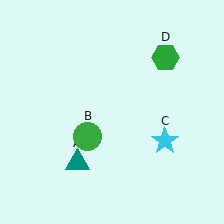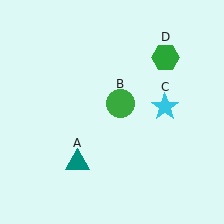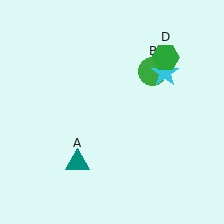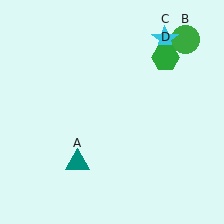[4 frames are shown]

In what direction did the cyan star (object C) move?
The cyan star (object C) moved up.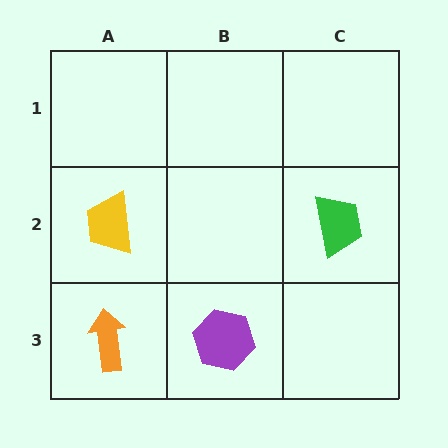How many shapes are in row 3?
2 shapes.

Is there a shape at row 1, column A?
No, that cell is empty.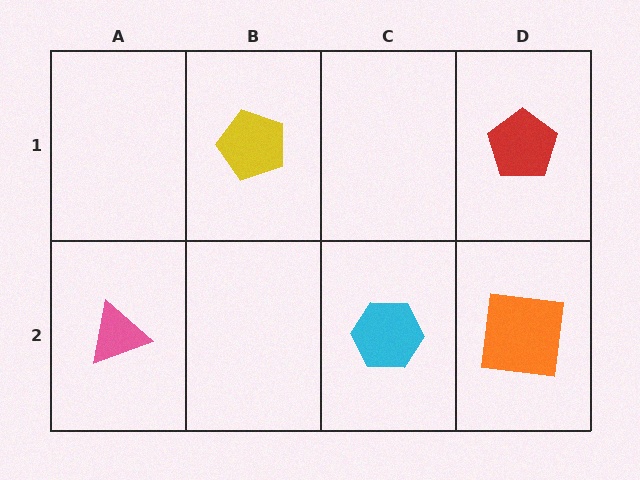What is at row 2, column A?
A pink triangle.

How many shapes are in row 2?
3 shapes.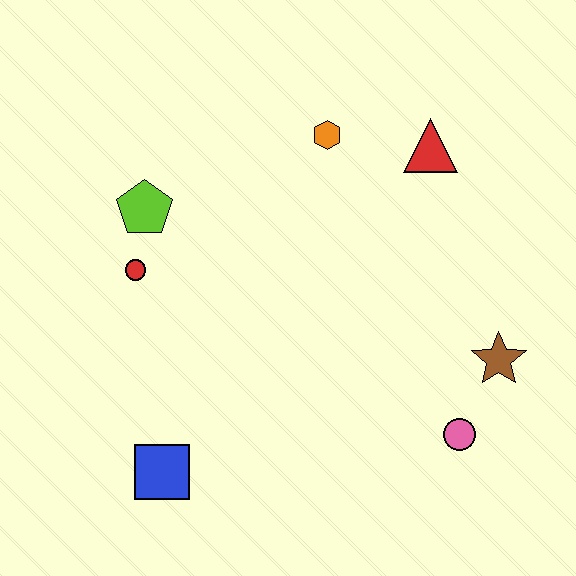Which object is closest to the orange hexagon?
The red triangle is closest to the orange hexagon.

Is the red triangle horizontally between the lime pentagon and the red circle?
No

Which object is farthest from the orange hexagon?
The blue square is farthest from the orange hexagon.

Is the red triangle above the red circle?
Yes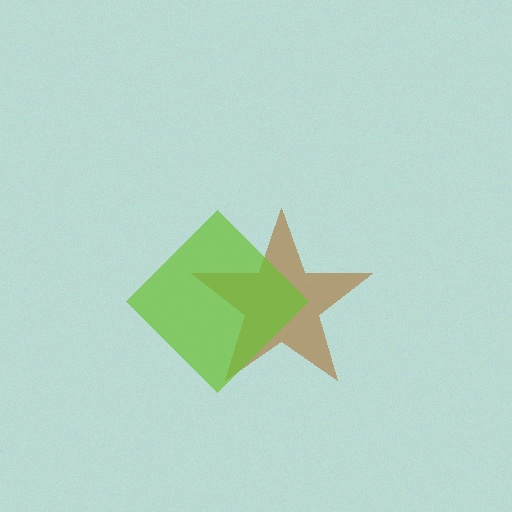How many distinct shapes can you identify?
There are 2 distinct shapes: a brown star, a lime diamond.